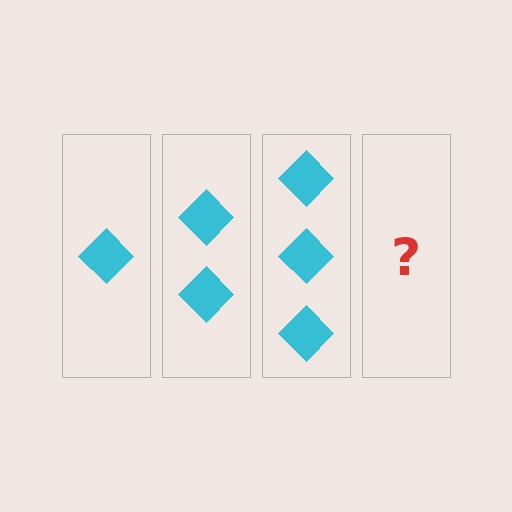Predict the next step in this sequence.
The next step is 4 diamonds.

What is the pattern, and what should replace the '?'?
The pattern is that each step adds one more diamond. The '?' should be 4 diamonds.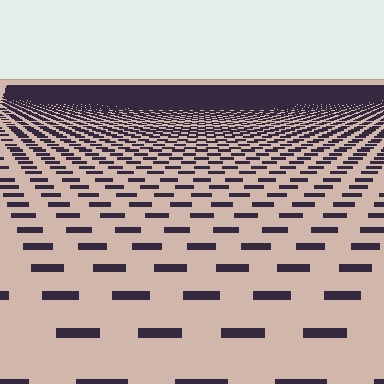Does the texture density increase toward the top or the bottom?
Density increases toward the top.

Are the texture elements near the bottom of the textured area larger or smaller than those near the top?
Larger. Near the bottom, elements are closer to the viewer and appear at a bigger on-screen size.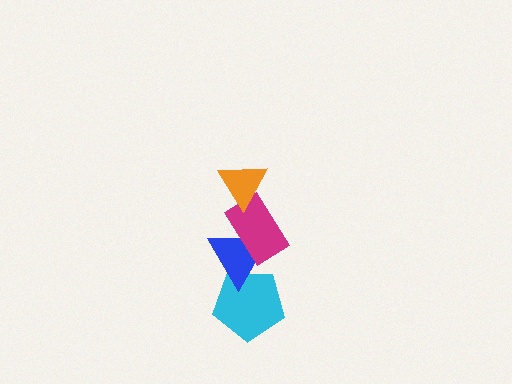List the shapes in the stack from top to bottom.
From top to bottom: the orange triangle, the magenta rectangle, the blue triangle, the cyan pentagon.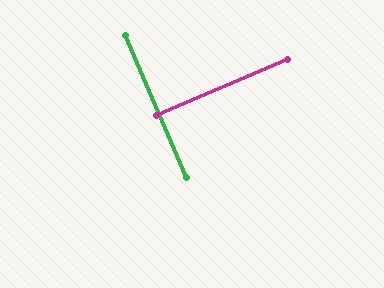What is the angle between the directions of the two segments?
Approximately 90 degrees.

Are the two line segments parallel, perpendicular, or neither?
Perpendicular — they meet at approximately 90°.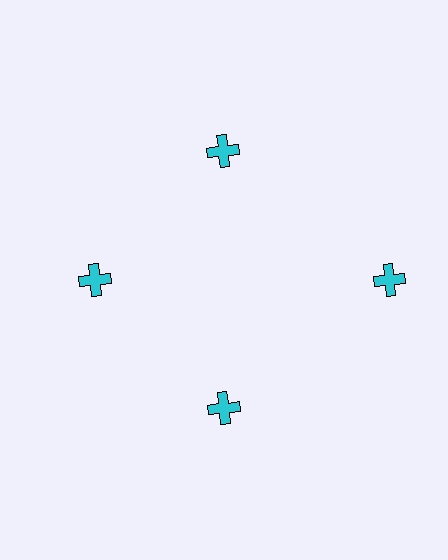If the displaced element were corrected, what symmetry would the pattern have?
It would have 4-fold rotational symmetry — the pattern would map onto itself every 90 degrees.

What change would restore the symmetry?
The symmetry would be restored by moving it inward, back onto the ring so that all 4 crosses sit at equal angles and equal distance from the center.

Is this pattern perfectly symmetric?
No. The 4 cyan crosses are arranged in a ring, but one element near the 3 o'clock position is pushed outward from the center, breaking the 4-fold rotational symmetry.